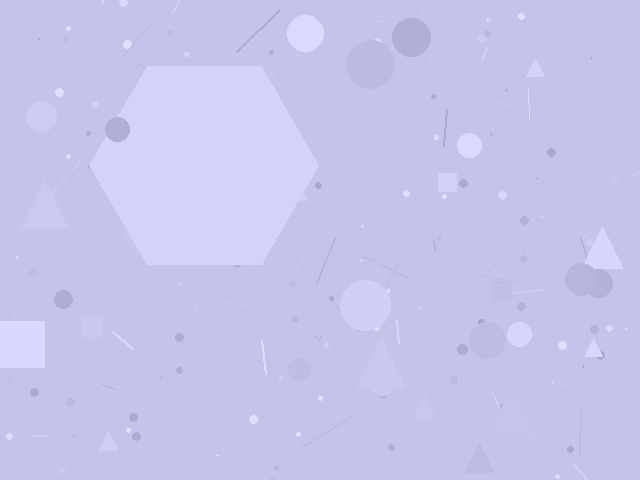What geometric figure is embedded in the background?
A hexagon is embedded in the background.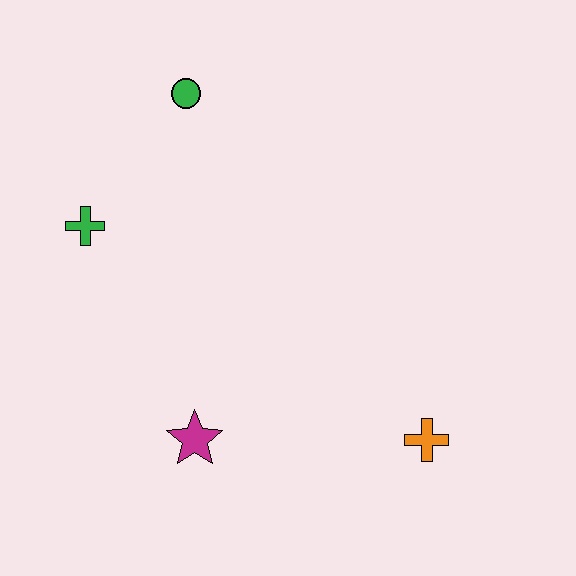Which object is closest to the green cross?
The green circle is closest to the green cross.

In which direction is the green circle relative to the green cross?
The green circle is above the green cross.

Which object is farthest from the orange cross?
The green circle is farthest from the orange cross.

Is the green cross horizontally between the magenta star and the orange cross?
No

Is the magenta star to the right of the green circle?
Yes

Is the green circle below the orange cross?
No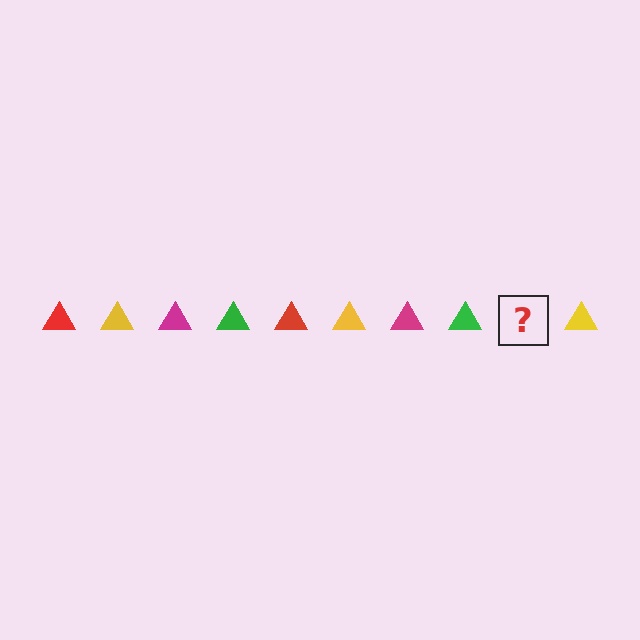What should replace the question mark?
The question mark should be replaced with a red triangle.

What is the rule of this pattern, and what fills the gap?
The rule is that the pattern cycles through red, yellow, magenta, green triangles. The gap should be filled with a red triangle.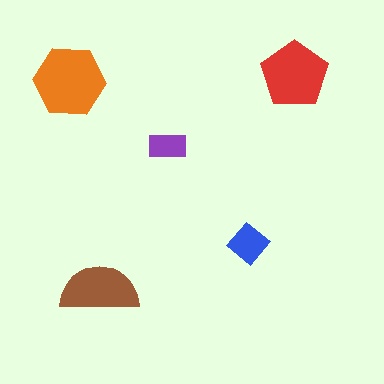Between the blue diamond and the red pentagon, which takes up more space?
The red pentagon.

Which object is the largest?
The orange hexagon.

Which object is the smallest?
The purple rectangle.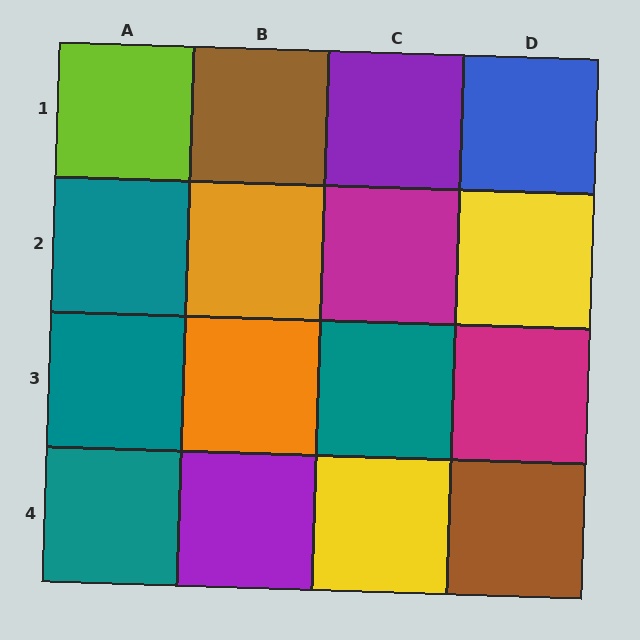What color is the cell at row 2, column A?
Teal.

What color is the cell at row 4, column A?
Teal.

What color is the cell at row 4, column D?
Brown.